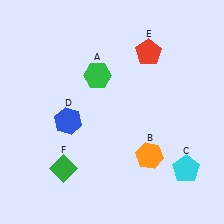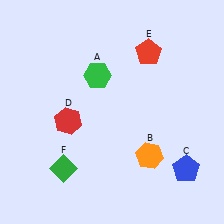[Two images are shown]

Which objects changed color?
C changed from cyan to blue. D changed from blue to red.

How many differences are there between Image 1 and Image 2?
There are 2 differences between the two images.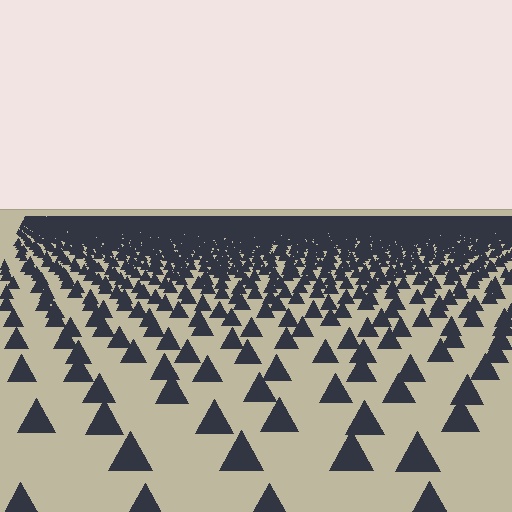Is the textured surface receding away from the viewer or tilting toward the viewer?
The surface is receding away from the viewer. Texture elements get smaller and denser toward the top.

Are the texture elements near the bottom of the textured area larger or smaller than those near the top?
Larger. Near the bottom, elements are closer to the viewer and appear at a bigger on-screen size.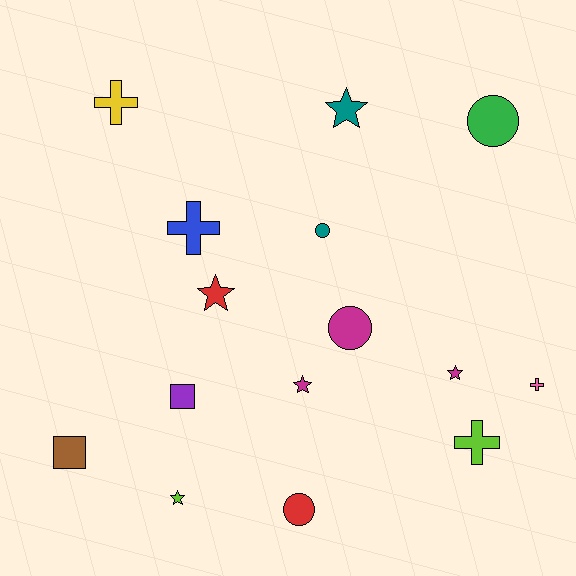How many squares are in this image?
There are 2 squares.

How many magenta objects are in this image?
There are 3 magenta objects.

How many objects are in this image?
There are 15 objects.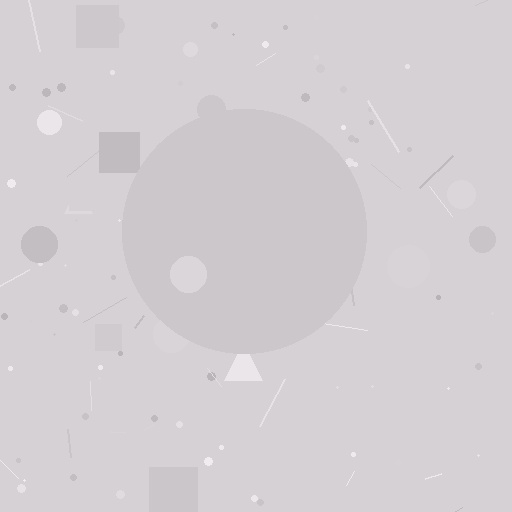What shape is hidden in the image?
A circle is hidden in the image.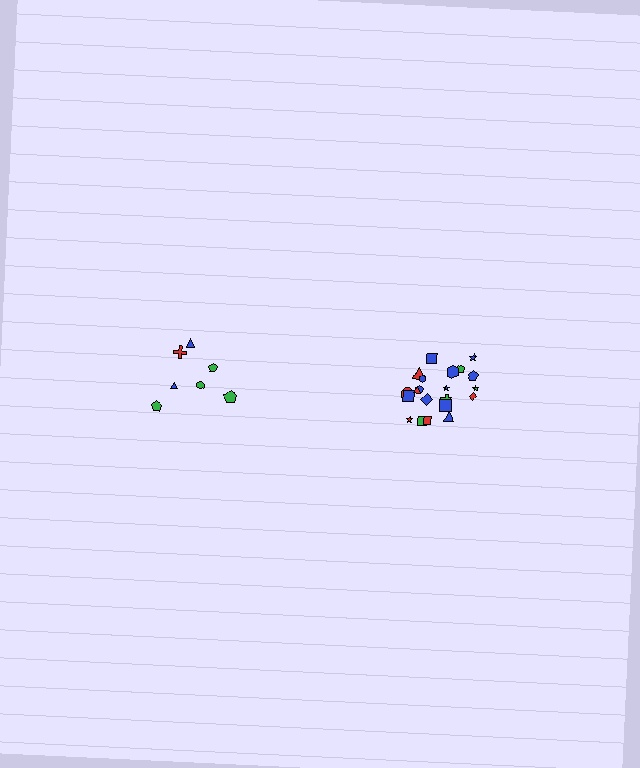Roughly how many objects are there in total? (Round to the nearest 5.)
Roughly 30 objects in total.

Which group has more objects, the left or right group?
The right group.